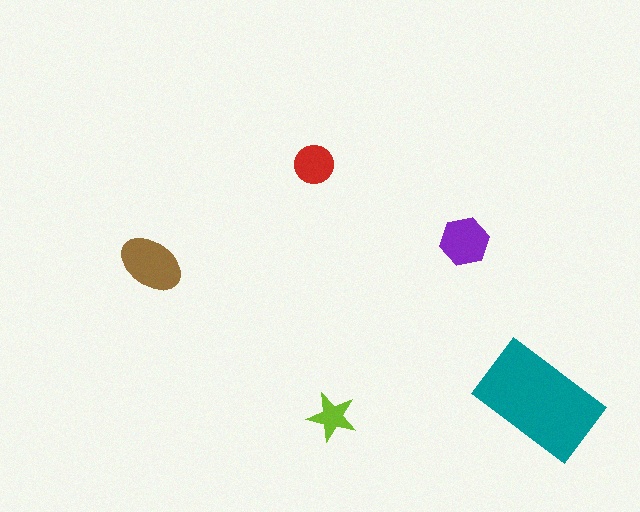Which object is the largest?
The teal rectangle.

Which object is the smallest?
The lime star.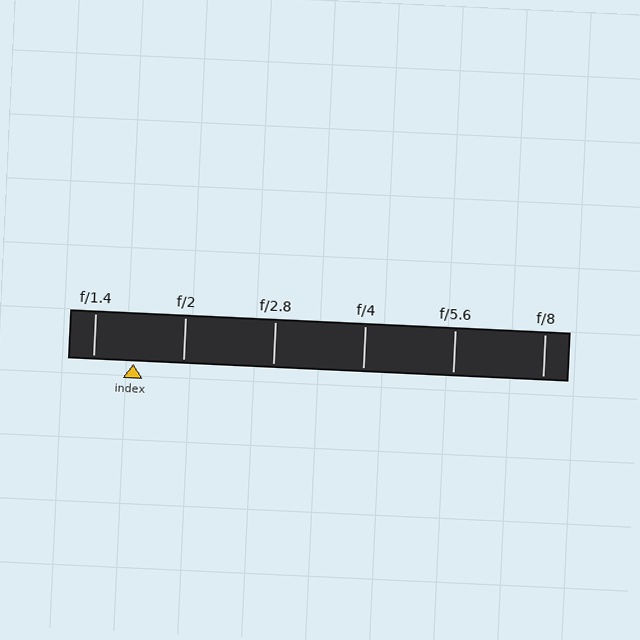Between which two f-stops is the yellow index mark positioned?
The index mark is between f/1.4 and f/2.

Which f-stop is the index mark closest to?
The index mark is closest to f/1.4.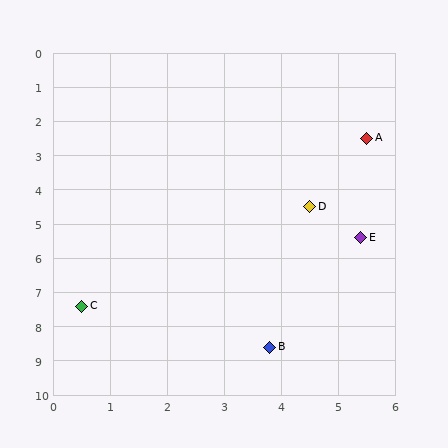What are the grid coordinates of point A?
Point A is at approximately (5.5, 2.5).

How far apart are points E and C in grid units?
Points E and C are about 5.3 grid units apart.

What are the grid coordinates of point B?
Point B is at approximately (3.8, 8.6).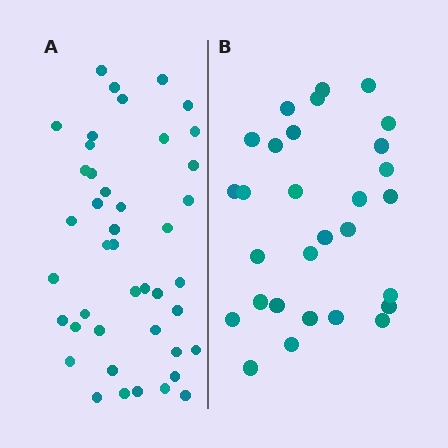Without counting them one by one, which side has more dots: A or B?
Region A (the left region) has more dots.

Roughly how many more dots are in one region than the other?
Region A has approximately 15 more dots than region B.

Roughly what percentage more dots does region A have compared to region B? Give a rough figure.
About 50% more.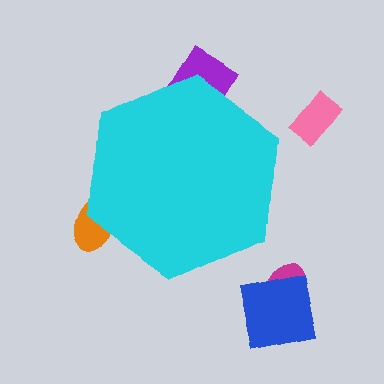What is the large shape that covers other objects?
A cyan hexagon.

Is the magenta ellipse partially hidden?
No, the magenta ellipse is fully visible.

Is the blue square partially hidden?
No, the blue square is fully visible.